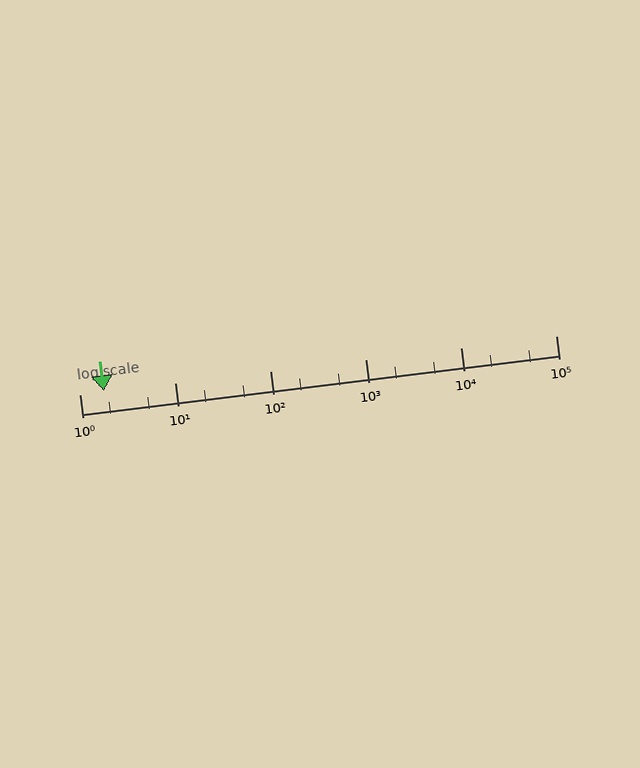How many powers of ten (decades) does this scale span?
The scale spans 5 decades, from 1 to 100000.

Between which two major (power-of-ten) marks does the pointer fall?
The pointer is between 1 and 10.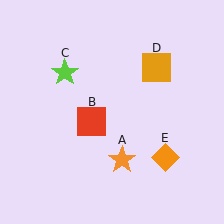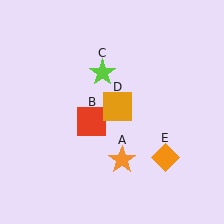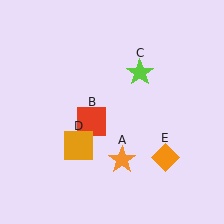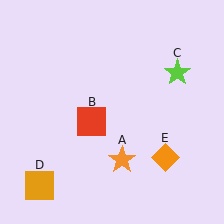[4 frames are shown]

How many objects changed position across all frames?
2 objects changed position: lime star (object C), orange square (object D).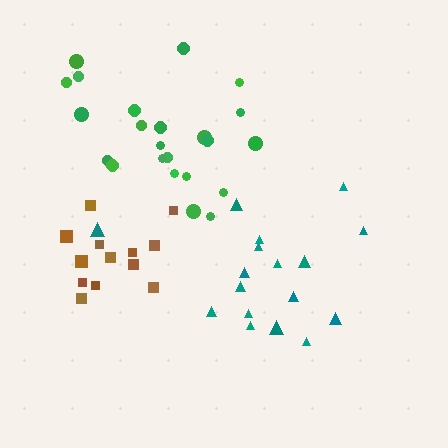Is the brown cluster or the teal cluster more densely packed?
Brown.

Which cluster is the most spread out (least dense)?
Teal.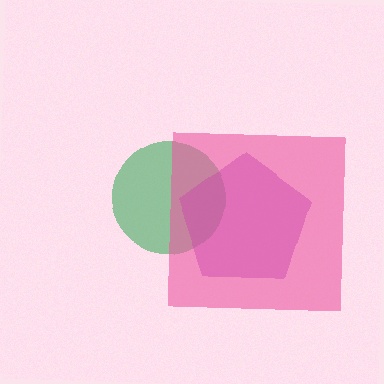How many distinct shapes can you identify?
There are 3 distinct shapes: a green circle, a purple pentagon, a pink square.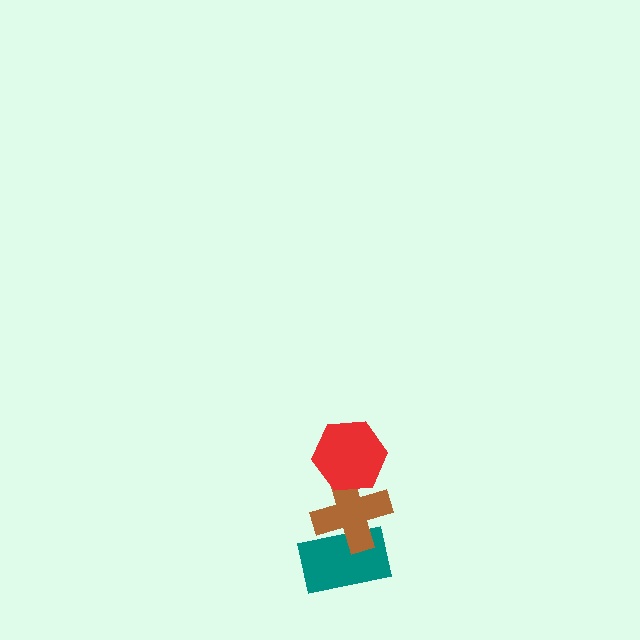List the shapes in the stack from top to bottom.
From top to bottom: the red hexagon, the brown cross, the teal rectangle.